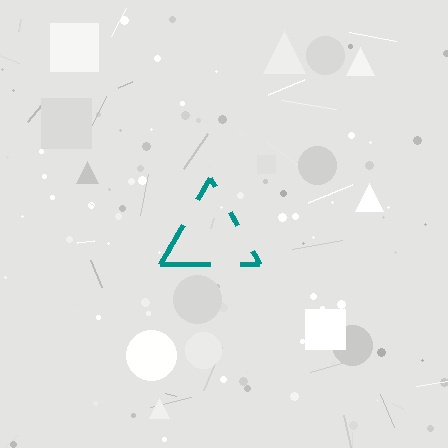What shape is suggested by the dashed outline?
The dashed outline suggests a triangle.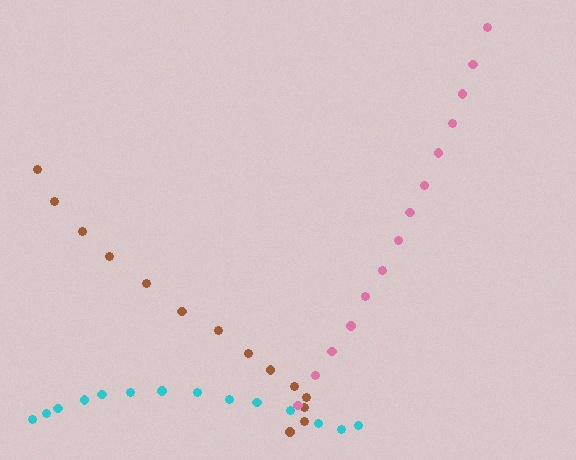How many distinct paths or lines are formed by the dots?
There are 3 distinct paths.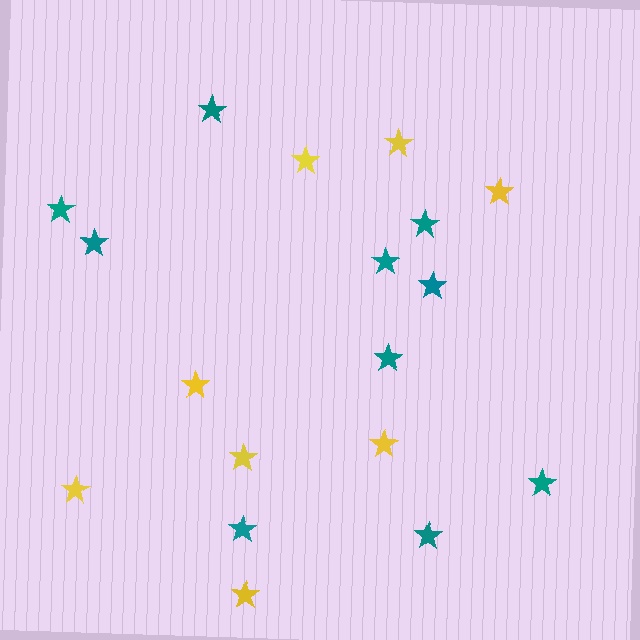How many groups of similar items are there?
There are 2 groups: one group of teal stars (10) and one group of yellow stars (8).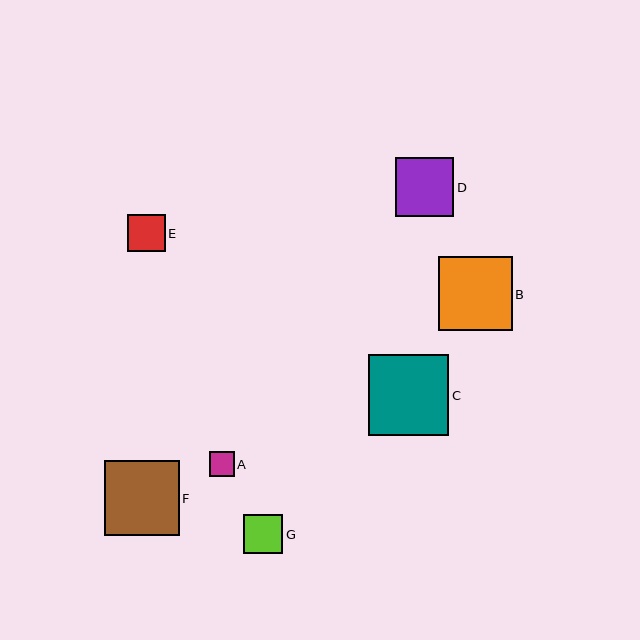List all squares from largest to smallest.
From largest to smallest: C, F, B, D, G, E, A.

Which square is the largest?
Square C is the largest with a size of approximately 80 pixels.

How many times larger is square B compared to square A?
Square B is approximately 3.0 times the size of square A.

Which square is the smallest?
Square A is the smallest with a size of approximately 25 pixels.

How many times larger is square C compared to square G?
Square C is approximately 2.1 times the size of square G.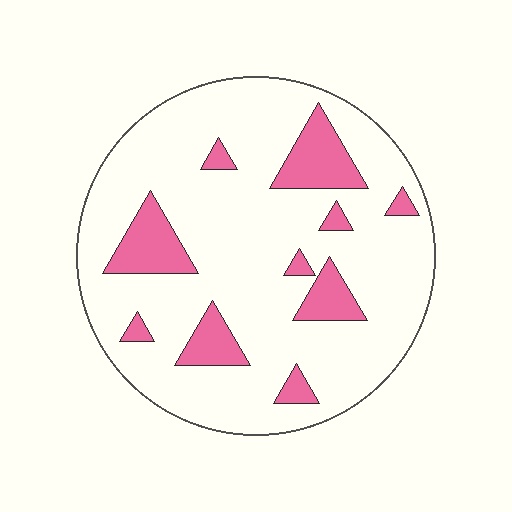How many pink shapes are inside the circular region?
10.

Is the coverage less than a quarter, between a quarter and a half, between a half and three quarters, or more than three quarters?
Less than a quarter.